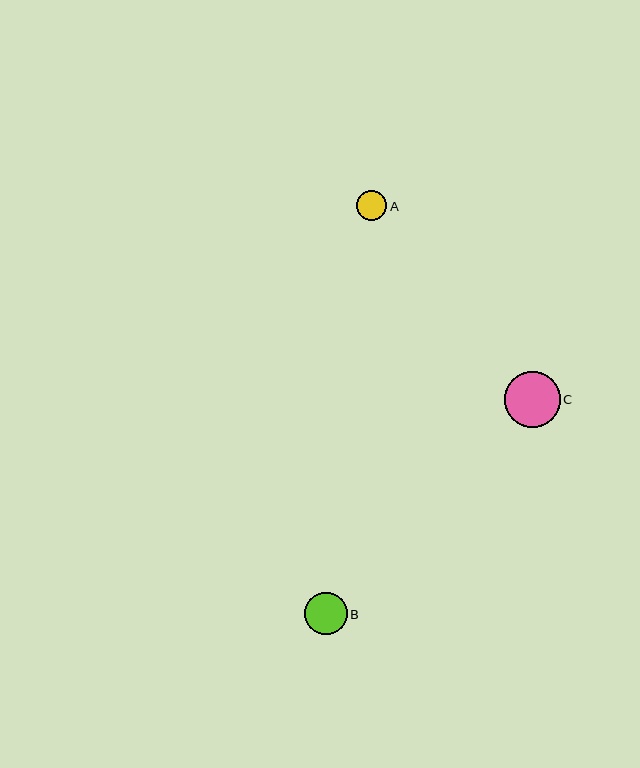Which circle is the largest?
Circle C is the largest with a size of approximately 56 pixels.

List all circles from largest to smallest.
From largest to smallest: C, B, A.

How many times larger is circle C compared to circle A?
Circle C is approximately 1.9 times the size of circle A.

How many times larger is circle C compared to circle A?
Circle C is approximately 1.9 times the size of circle A.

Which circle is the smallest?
Circle A is the smallest with a size of approximately 30 pixels.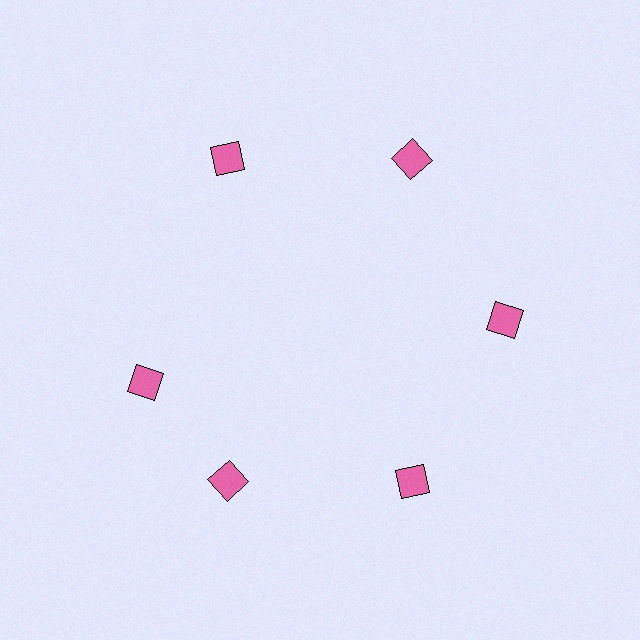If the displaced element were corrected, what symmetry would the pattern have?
It would have 6-fold rotational symmetry — the pattern would map onto itself every 60 degrees.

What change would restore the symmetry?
The symmetry would be restored by rotating it back into even spacing with its neighbors so that all 6 squares sit at equal angles and equal distance from the center.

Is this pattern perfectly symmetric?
No. The 6 pink squares are arranged in a ring, but one element near the 9 o'clock position is rotated out of alignment along the ring, breaking the 6-fold rotational symmetry.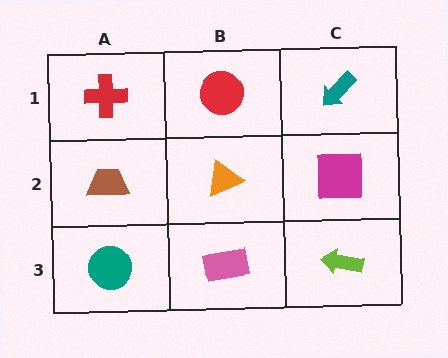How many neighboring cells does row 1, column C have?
2.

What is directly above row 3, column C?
A magenta square.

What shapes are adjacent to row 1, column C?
A magenta square (row 2, column C), a red circle (row 1, column B).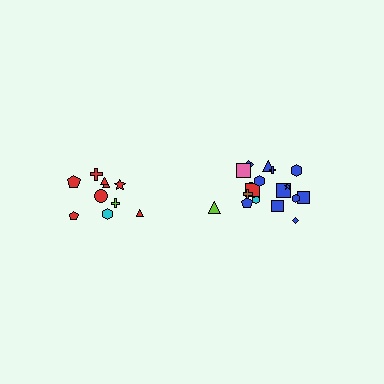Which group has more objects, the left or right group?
The right group.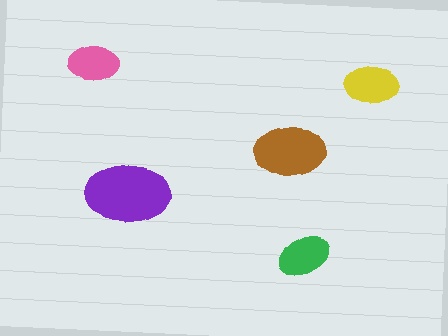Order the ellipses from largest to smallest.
the purple one, the brown one, the yellow one, the green one, the pink one.